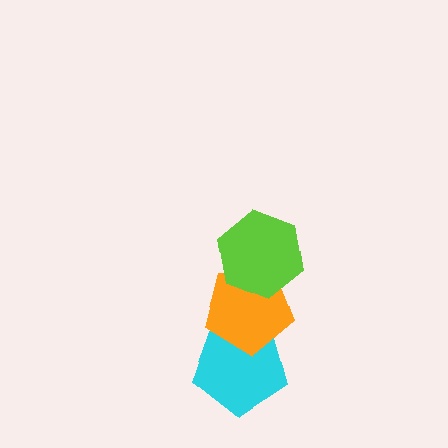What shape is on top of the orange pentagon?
The lime hexagon is on top of the orange pentagon.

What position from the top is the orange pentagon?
The orange pentagon is 2nd from the top.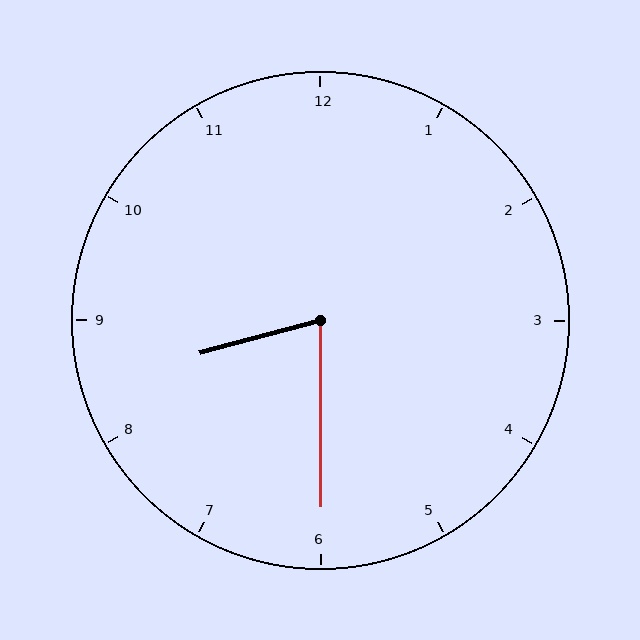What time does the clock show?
8:30.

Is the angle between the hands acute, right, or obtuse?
It is acute.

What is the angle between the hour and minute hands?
Approximately 75 degrees.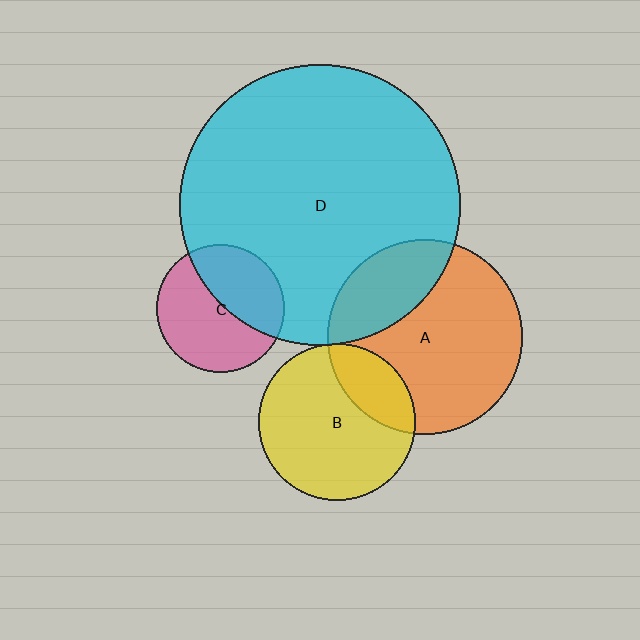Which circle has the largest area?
Circle D (cyan).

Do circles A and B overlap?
Yes.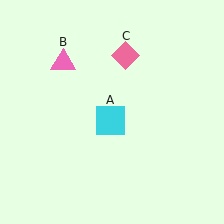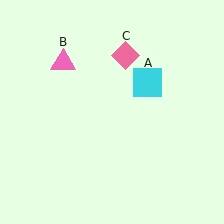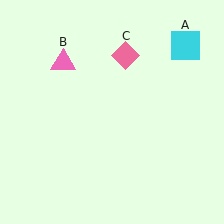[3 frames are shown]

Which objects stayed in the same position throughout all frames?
Pink triangle (object B) and pink diamond (object C) remained stationary.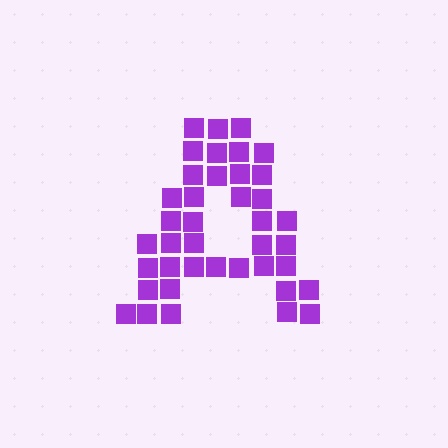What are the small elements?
The small elements are squares.